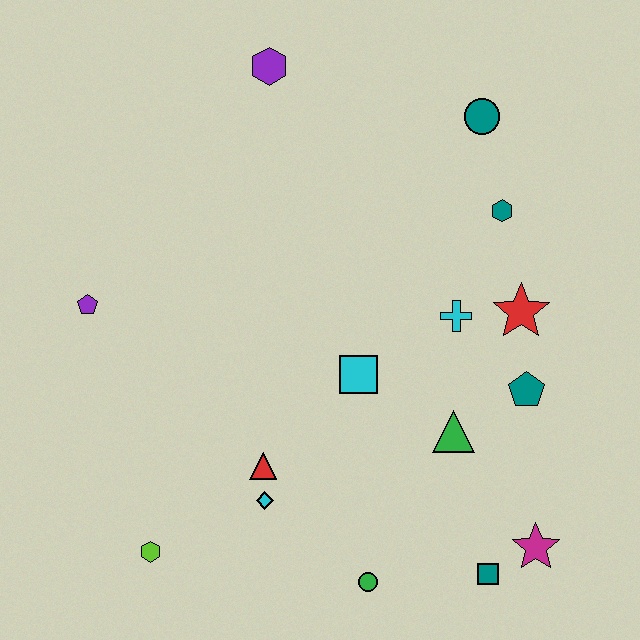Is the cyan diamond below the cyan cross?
Yes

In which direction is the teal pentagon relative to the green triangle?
The teal pentagon is to the right of the green triangle.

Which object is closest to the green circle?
The teal square is closest to the green circle.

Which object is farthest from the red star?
The lime hexagon is farthest from the red star.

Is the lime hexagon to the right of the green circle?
No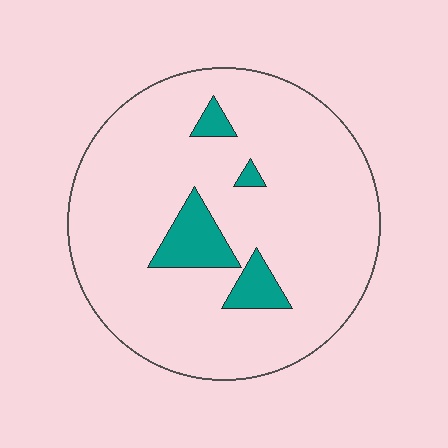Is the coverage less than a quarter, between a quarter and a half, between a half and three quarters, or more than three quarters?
Less than a quarter.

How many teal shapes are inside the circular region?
4.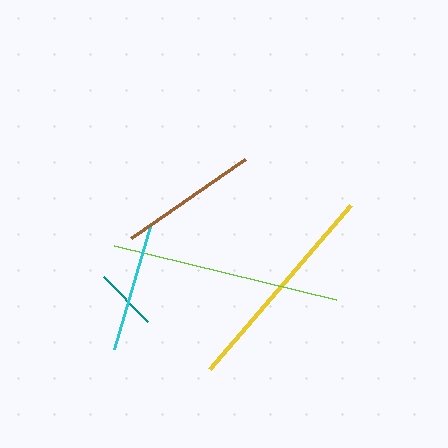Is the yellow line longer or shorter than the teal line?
The yellow line is longer than the teal line.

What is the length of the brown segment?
The brown segment is approximately 138 pixels long.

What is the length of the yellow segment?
The yellow segment is approximately 216 pixels long.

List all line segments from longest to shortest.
From longest to shortest: lime, yellow, brown, cyan, teal.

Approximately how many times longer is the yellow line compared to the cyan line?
The yellow line is approximately 1.6 times the length of the cyan line.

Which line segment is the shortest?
The teal line is the shortest at approximately 63 pixels.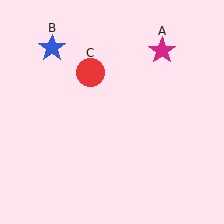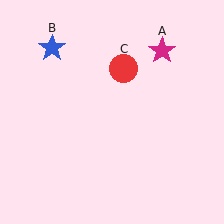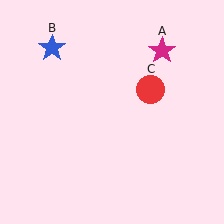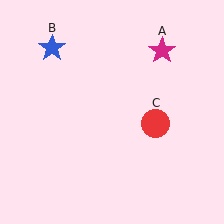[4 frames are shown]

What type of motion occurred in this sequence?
The red circle (object C) rotated clockwise around the center of the scene.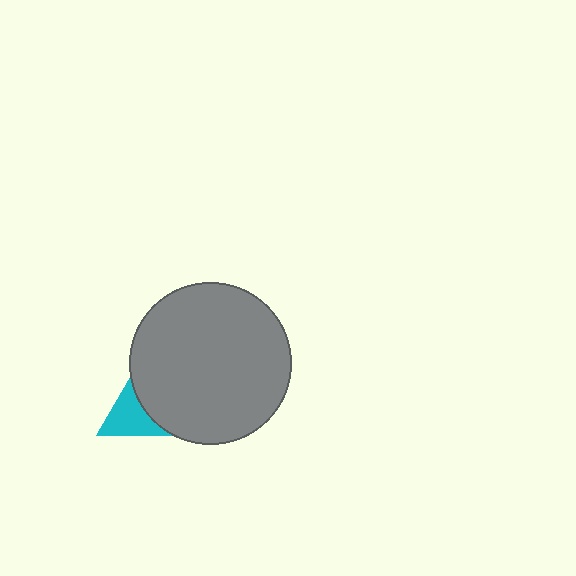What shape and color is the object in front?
The object in front is a gray circle.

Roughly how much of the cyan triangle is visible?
A small part of it is visible (roughly 38%).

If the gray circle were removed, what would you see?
You would see the complete cyan triangle.